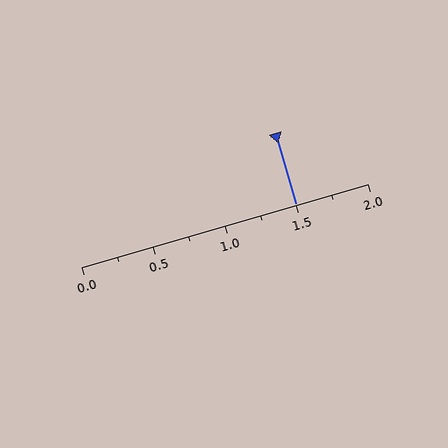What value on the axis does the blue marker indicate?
The marker indicates approximately 1.5.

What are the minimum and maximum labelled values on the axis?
The axis runs from 0.0 to 2.0.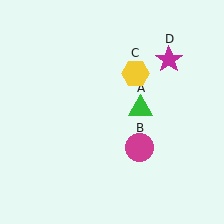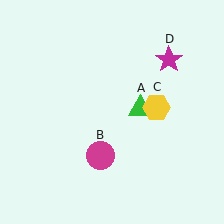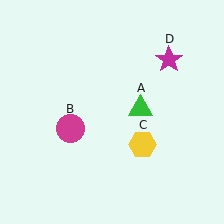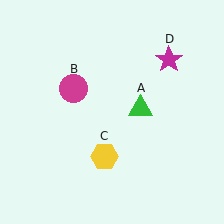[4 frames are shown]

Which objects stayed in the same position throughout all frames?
Green triangle (object A) and magenta star (object D) remained stationary.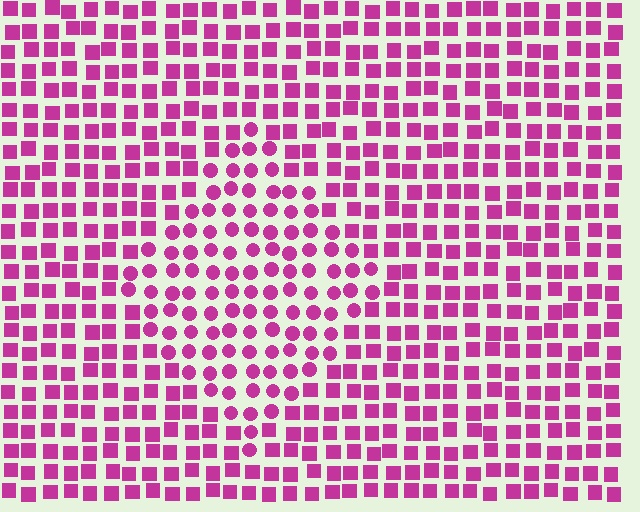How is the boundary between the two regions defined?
The boundary is defined by a change in element shape: circles inside vs. squares outside. All elements share the same color and spacing.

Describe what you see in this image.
The image is filled with small magenta elements arranged in a uniform grid. A diamond-shaped region contains circles, while the surrounding area contains squares. The boundary is defined purely by the change in element shape.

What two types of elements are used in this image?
The image uses circles inside the diamond region and squares outside it.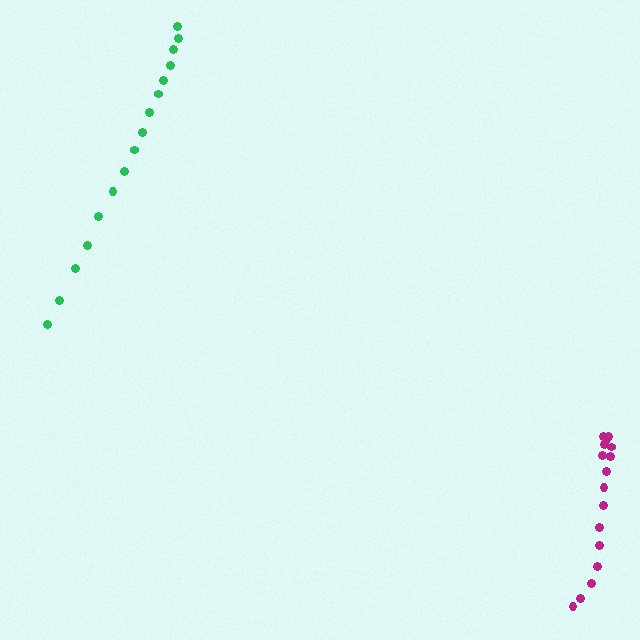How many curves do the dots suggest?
There are 2 distinct paths.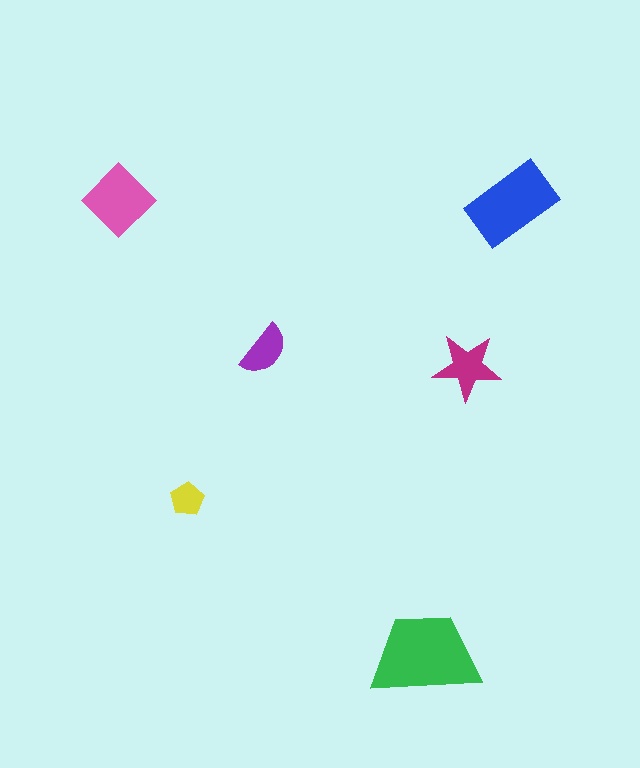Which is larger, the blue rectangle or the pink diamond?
The blue rectangle.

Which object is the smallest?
The yellow pentagon.